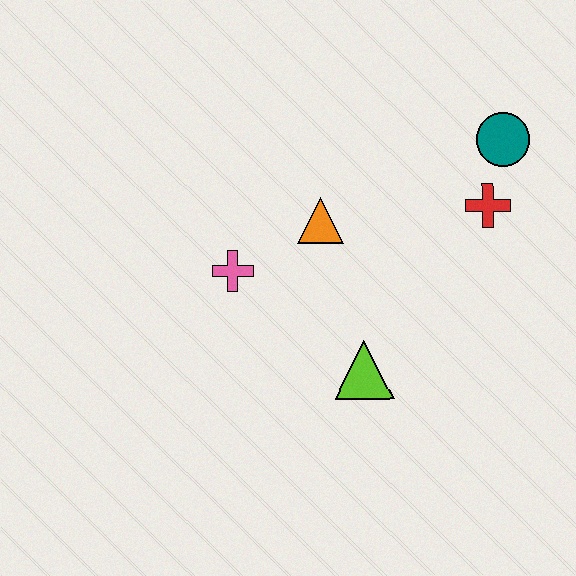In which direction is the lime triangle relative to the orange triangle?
The lime triangle is below the orange triangle.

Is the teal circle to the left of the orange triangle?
No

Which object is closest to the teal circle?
The red cross is closest to the teal circle.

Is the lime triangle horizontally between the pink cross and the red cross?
Yes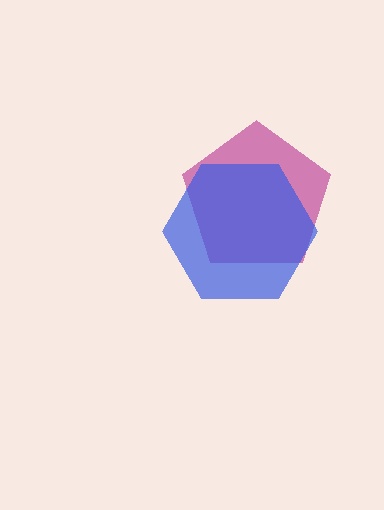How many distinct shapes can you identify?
There are 2 distinct shapes: a magenta pentagon, a blue hexagon.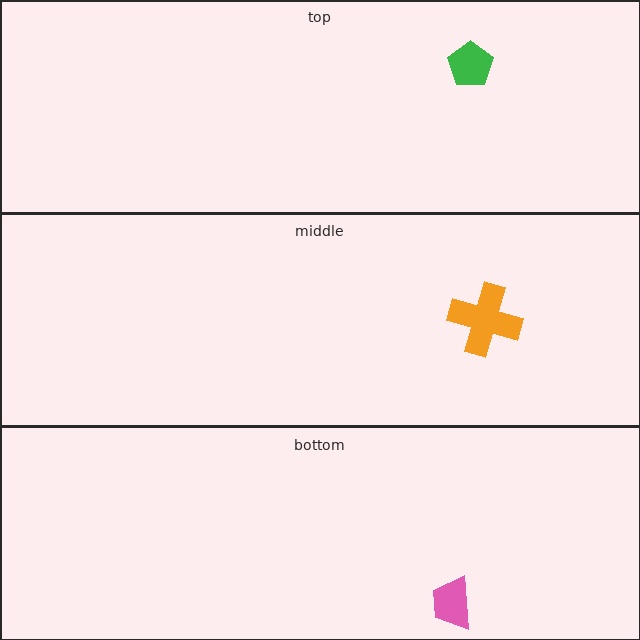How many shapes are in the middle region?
1.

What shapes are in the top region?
The green pentagon.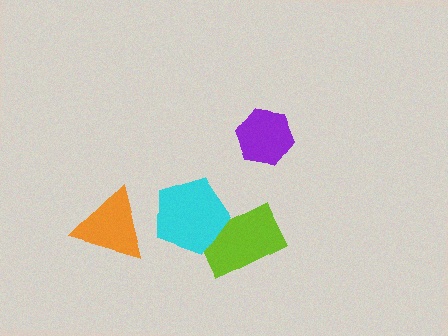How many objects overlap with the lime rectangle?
1 object overlaps with the lime rectangle.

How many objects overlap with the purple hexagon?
0 objects overlap with the purple hexagon.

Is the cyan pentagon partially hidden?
No, no other shape covers it.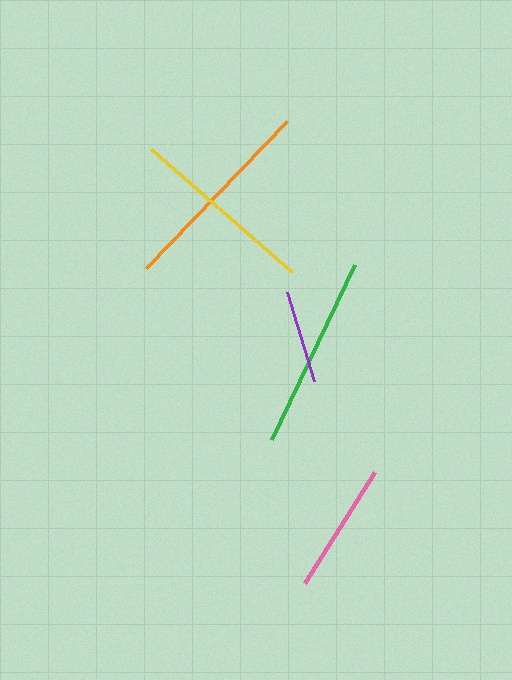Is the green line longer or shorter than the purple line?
The green line is longer than the purple line.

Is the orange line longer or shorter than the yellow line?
The orange line is longer than the yellow line.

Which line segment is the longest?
The orange line is the longest at approximately 204 pixels.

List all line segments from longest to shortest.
From longest to shortest: orange, green, yellow, pink, purple.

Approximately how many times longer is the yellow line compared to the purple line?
The yellow line is approximately 2.0 times the length of the purple line.